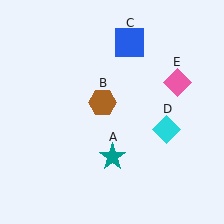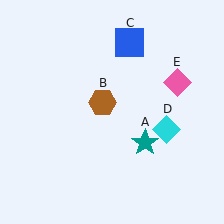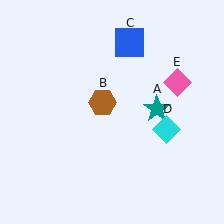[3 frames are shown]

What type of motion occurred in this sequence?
The teal star (object A) rotated counterclockwise around the center of the scene.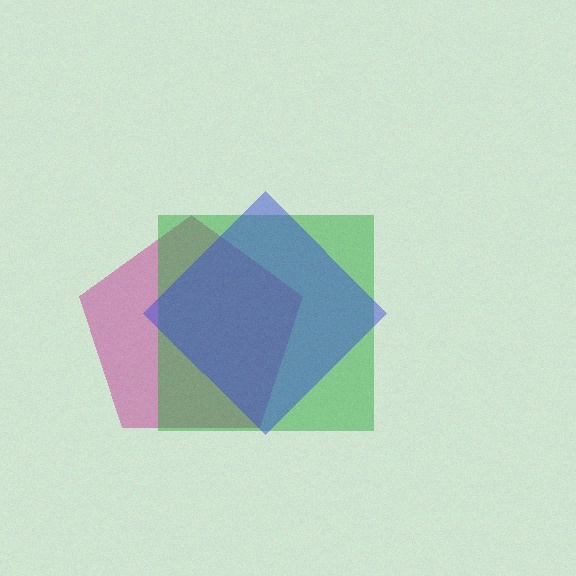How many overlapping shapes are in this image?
There are 3 overlapping shapes in the image.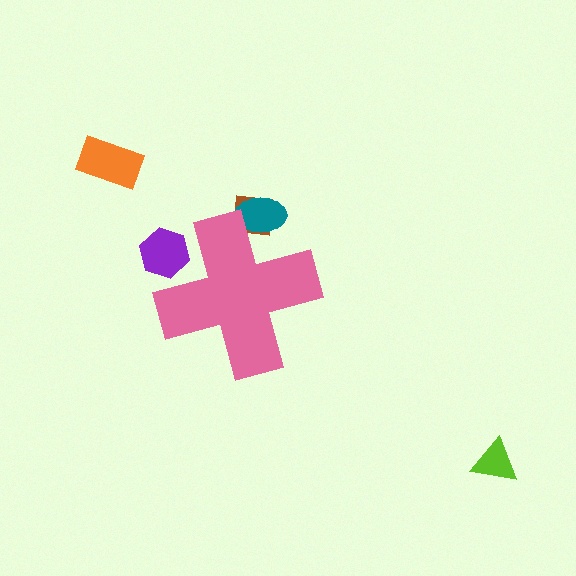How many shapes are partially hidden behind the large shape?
3 shapes are partially hidden.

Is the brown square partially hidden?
Yes, the brown square is partially hidden behind the pink cross.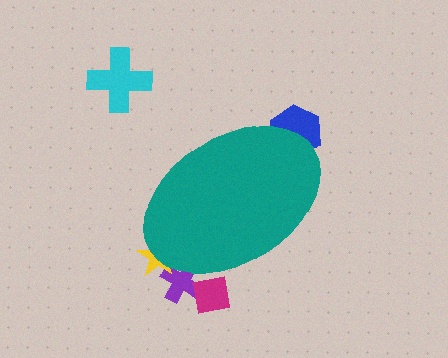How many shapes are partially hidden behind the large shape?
4 shapes are partially hidden.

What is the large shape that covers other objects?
A teal ellipse.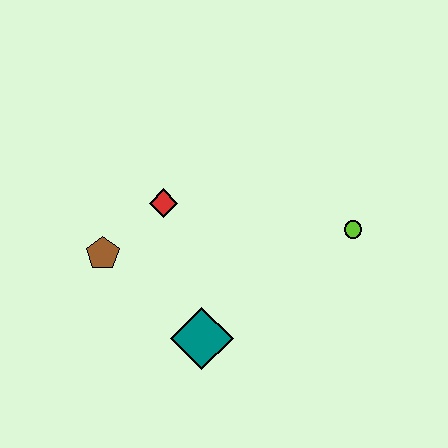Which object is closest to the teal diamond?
The brown pentagon is closest to the teal diamond.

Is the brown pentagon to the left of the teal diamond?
Yes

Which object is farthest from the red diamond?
The lime circle is farthest from the red diamond.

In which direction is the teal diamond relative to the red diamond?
The teal diamond is below the red diamond.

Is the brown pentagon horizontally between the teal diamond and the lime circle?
No